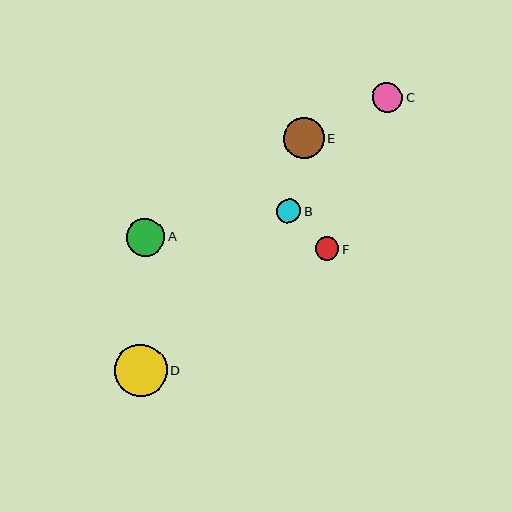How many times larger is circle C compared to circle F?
Circle C is approximately 1.3 times the size of circle F.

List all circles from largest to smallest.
From largest to smallest: D, E, A, C, B, F.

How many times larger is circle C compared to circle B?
Circle C is approximately 1.3 times the size of circle B.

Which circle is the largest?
Circle D is the largest with a size of approximately 52 pixels.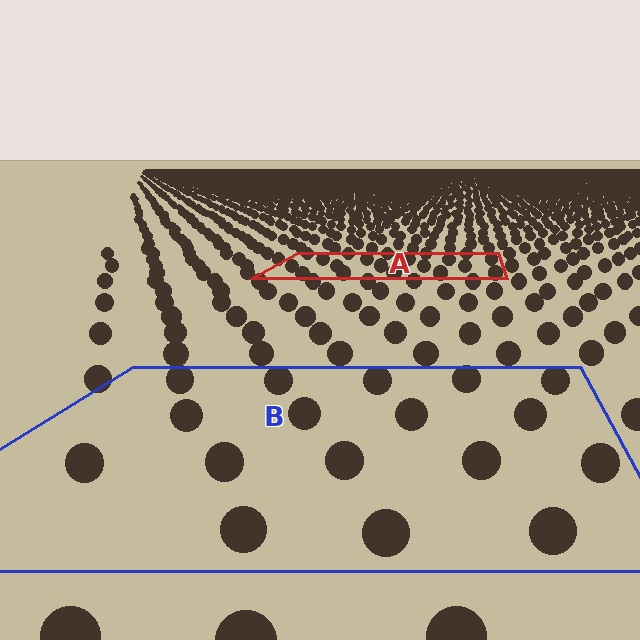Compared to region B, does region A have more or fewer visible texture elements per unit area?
Region A has more texture elements per unit area — they are packed more densely because it is farther away.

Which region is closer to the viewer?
Region B is closer. The texture elements there are larger and more spread out.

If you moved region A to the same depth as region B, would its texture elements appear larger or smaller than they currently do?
They would appear larger. At a closer depth, the same texture elements are projected at a bigger on-screen size.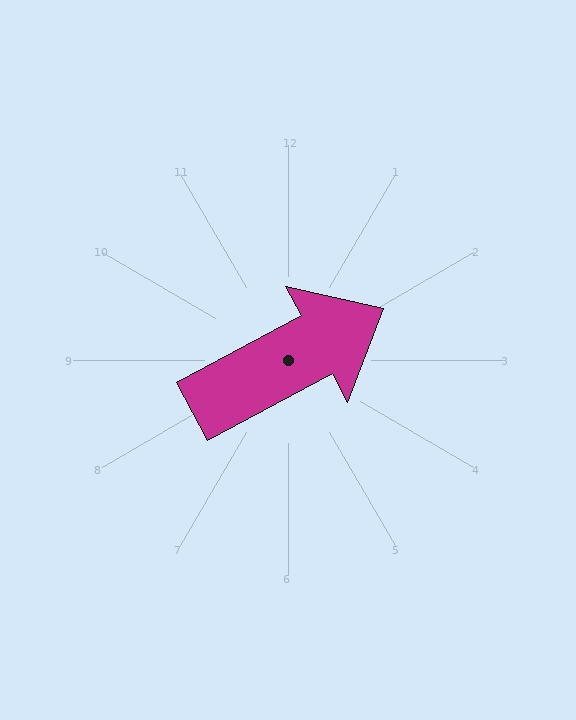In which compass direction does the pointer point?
Northeast.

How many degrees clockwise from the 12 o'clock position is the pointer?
Approximately 62 degrees.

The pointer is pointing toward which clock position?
Roughly 2 o'clock.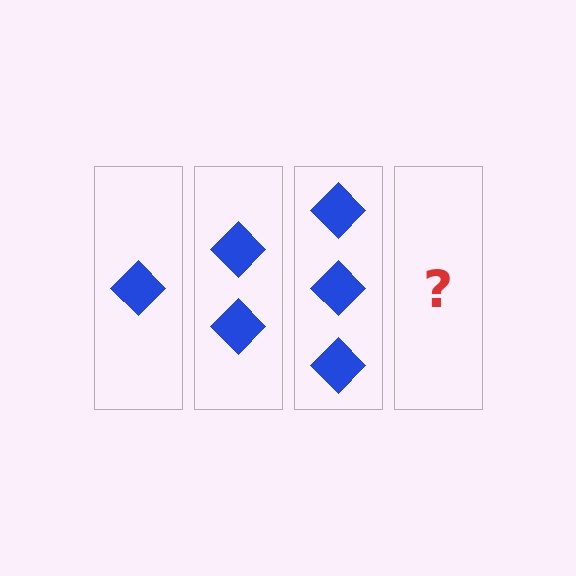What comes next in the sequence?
The next element should be 4 diamonds.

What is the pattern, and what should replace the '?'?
The pattern is that each step adds one more diamond. The '?' should be 4 diamonds.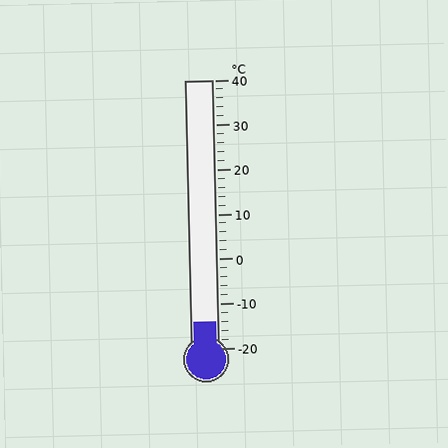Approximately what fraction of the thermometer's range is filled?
The thermometer is filled to approximately 10% of its range.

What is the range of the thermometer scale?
The thermometer scale ranges from -20°C to 40°C.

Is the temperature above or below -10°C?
The temperature is below -10°C.